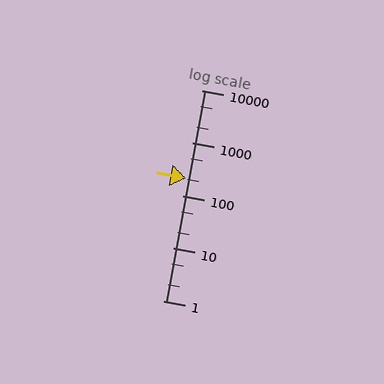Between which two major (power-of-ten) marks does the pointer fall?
The pointer is between 100 and 1000.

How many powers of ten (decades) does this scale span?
The scale spans 4 decades, from 1 to 10000.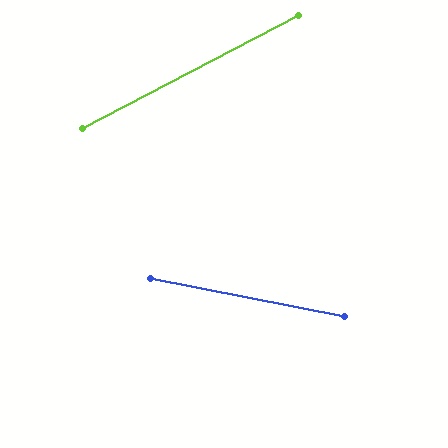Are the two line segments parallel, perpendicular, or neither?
Neither parallel nor perpendicular — they differ by about 39°.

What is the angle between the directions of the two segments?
Approximately 39 degrees.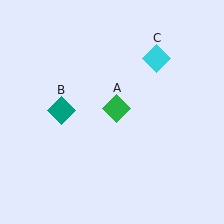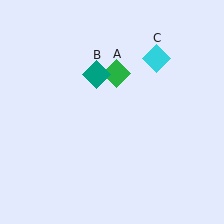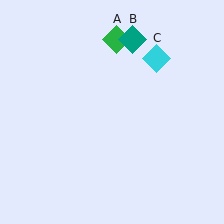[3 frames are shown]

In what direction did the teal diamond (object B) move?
The teal diamond (object B) moved up and to the right.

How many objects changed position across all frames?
2 objects changed position: green diamond (object A), teal diamond (object B).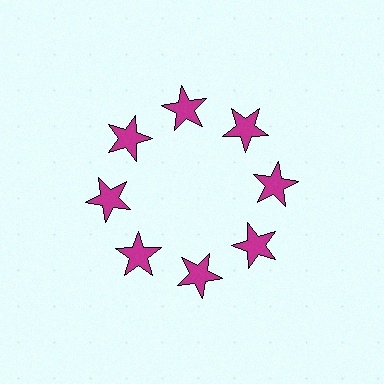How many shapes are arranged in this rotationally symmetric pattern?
There are 8 shapes, arranged in 8 groups of 1.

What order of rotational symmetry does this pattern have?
This pattern has 8-fold rotational symmetry.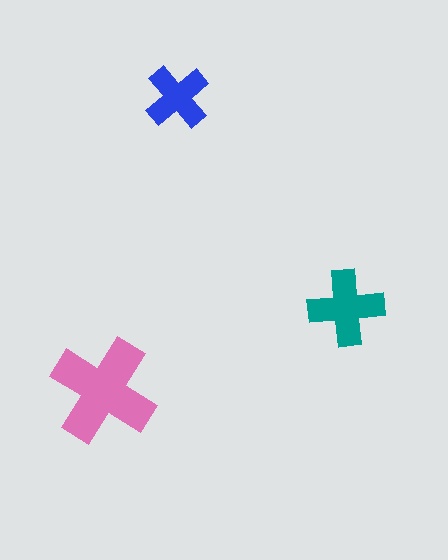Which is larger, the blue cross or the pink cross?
The pink one.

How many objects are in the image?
There are 3 objects in the image.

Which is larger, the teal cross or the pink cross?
The pink one.